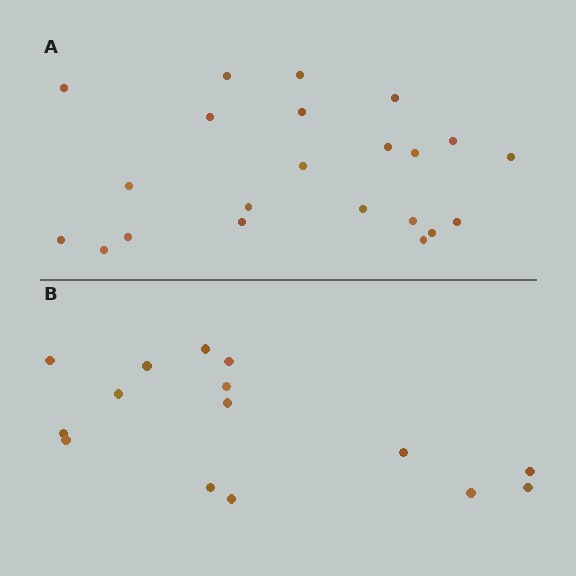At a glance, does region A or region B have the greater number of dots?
Region A (the top region) has more dots.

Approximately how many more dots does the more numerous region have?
Region A has roughly 8 or so more dots than region B.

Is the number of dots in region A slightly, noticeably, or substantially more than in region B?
Region A has substantially more. The ratio is roughly 1.5 to 1.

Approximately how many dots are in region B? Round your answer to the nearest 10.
About 20 dots. (The exact count is 15, which rounds to 20.)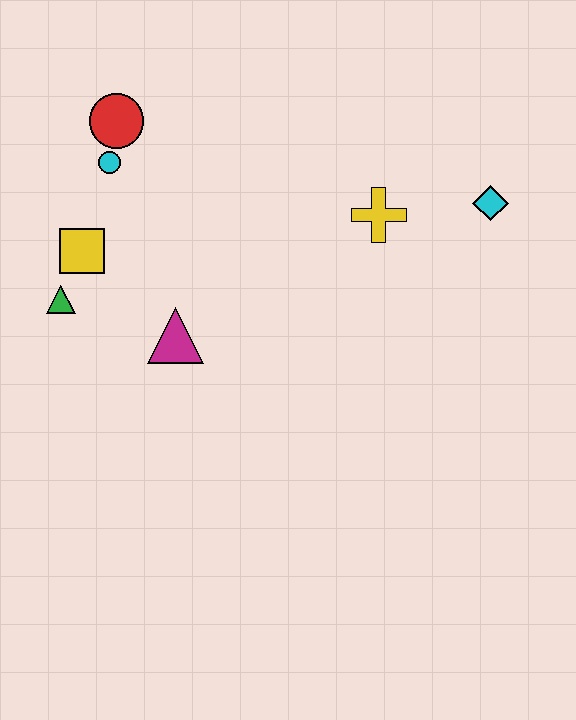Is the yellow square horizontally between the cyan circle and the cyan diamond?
No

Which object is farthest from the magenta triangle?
The cyan diamond is farthest from the magenta triangle.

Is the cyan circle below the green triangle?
No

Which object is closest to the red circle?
The cyan circle is closest to the red circle.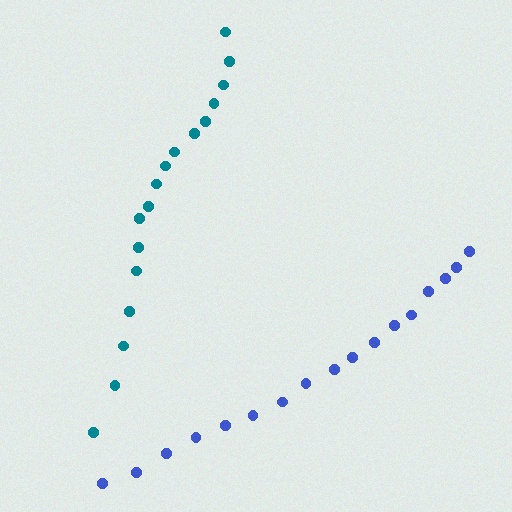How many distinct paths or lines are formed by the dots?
There are 2 distinct paths.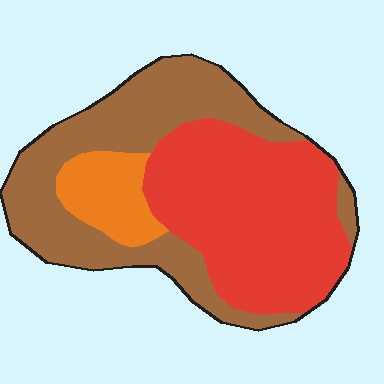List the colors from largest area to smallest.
From largest to smallest: red, brown, orange.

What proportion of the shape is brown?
Brown takes up about two fifths (2/5) of the shape.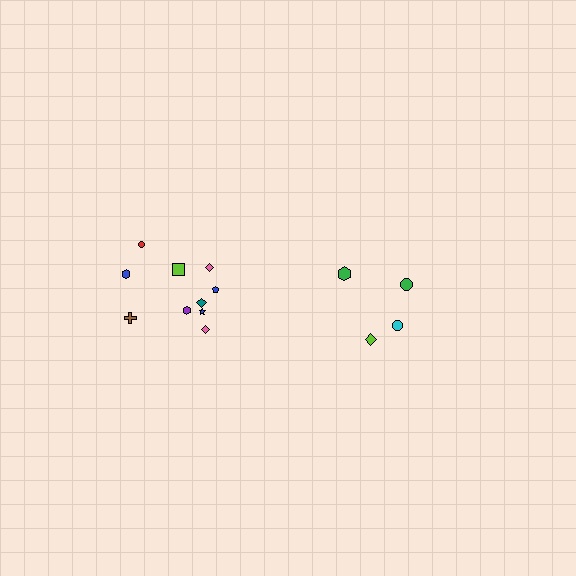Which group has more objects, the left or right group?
The left group.